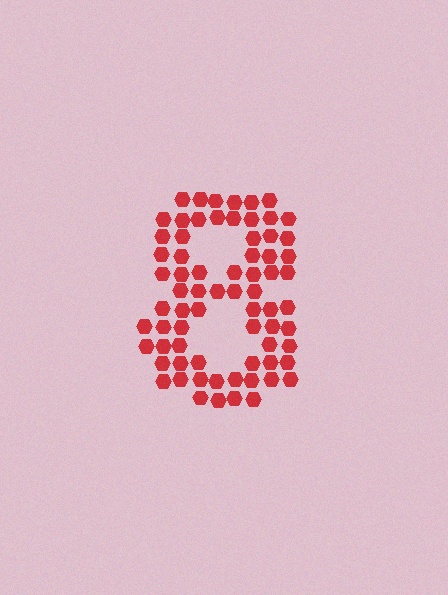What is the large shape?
The large shape is the digit 8.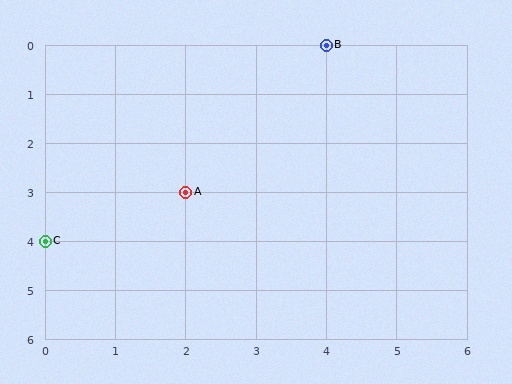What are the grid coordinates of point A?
Point A is at grid coordinates (2, 3).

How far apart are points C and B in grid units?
Points C and B are 4 columns and 4 rows apart (about 5.7 grid units diagonally).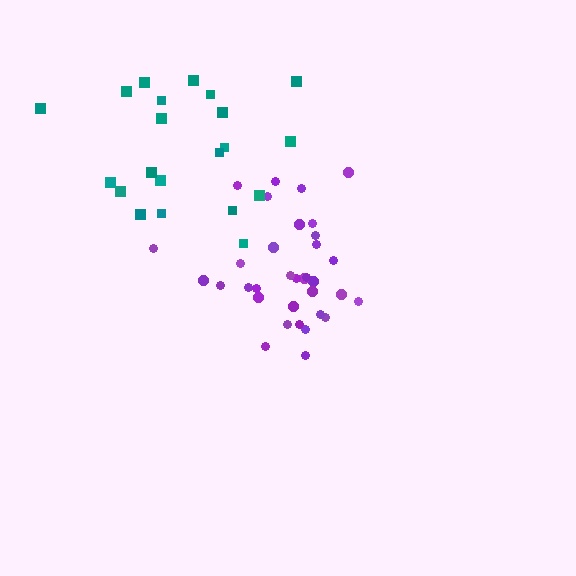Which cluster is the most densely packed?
Purple.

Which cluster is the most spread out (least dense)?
Teal.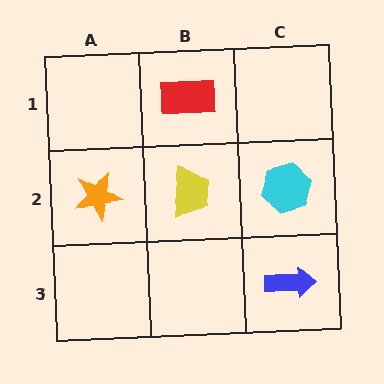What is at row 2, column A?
An orange star.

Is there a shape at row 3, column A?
No, that cell is empty.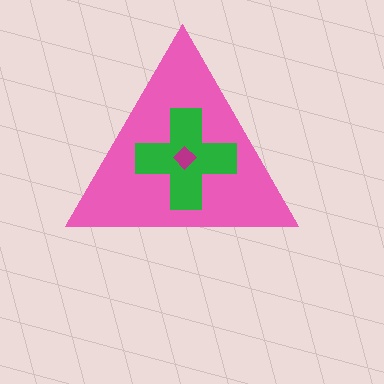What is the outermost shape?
The pink triangle.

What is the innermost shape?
The magenta diamond.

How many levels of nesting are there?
3.